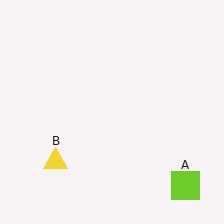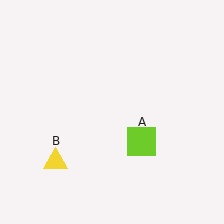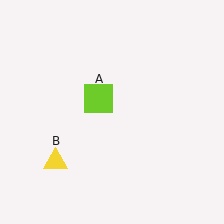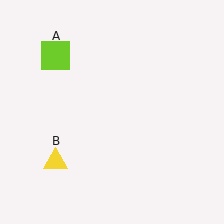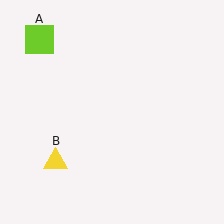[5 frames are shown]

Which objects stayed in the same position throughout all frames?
Yellow triangle (object B) remained stationary.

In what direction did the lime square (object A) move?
The lime square (object A) moved up and to the left.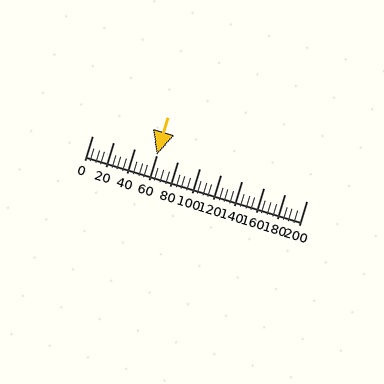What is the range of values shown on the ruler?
The ruler shows values from 0 to 200.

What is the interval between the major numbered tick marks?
The major tick marks are spaced 20 units apart.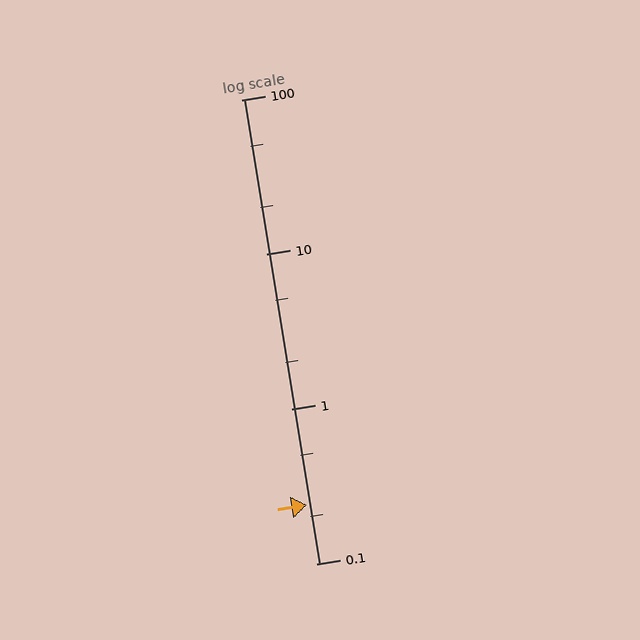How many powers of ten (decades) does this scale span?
The scale spans 3 decades, from 0.1 to 100.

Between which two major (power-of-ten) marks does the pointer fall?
The pointer is between 0.1 and 1.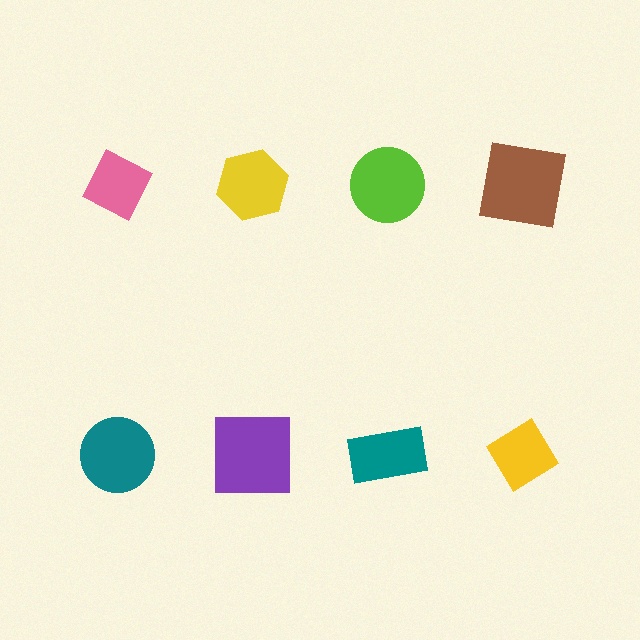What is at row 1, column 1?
A pink diamond.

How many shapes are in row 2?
4 shapes.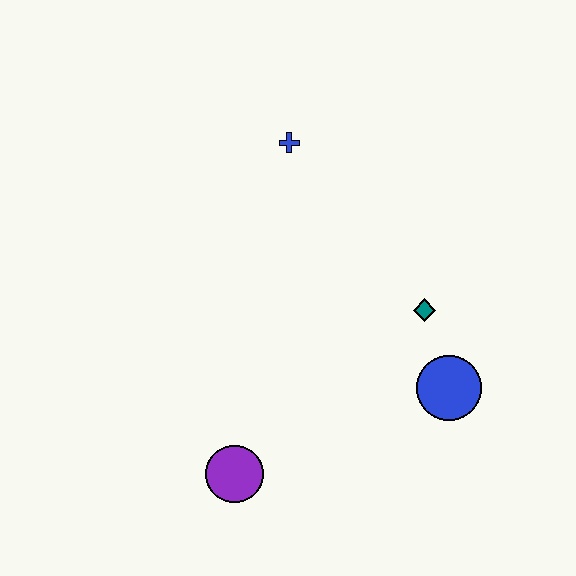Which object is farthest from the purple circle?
The blue cross is farthest from the purple circle.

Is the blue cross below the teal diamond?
No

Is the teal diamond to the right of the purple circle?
Yes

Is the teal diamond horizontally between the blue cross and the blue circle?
Yes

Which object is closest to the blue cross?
The teal diamond is closest to the blue cross.